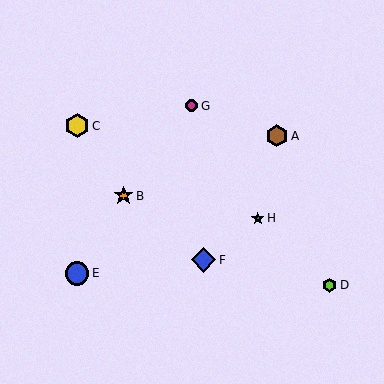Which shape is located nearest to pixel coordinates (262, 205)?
The teal star (labeled H) at (258, 218) is nearest to that location.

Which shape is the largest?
The blue diamond (labeled F) is the largest.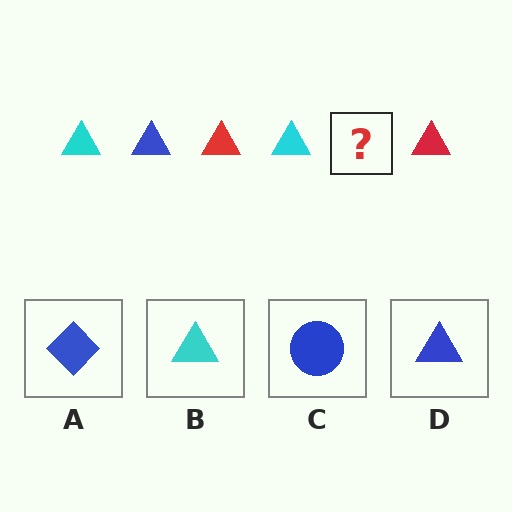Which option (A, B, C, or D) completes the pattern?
D.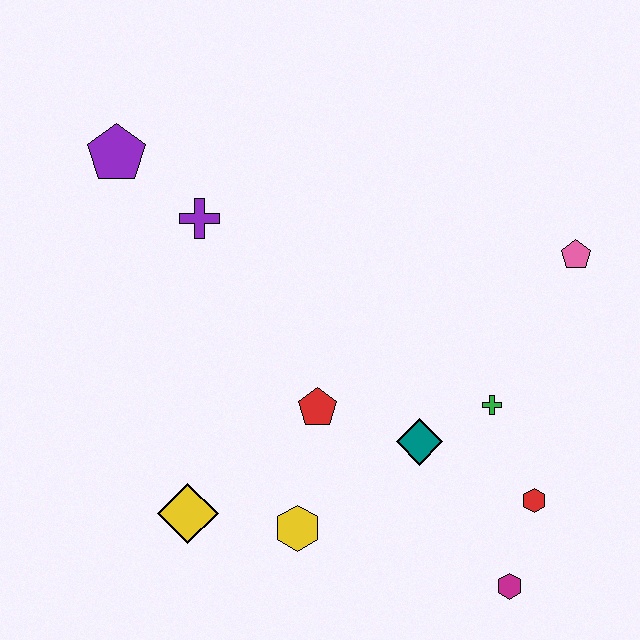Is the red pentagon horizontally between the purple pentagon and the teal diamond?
Yes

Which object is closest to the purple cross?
The purple pentagon is closest to the purple cross.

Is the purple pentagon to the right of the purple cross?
No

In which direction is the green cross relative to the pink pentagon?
The green cross is below the pink pentagon.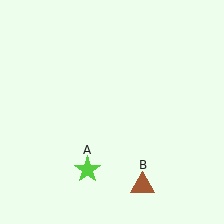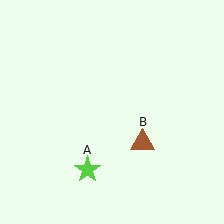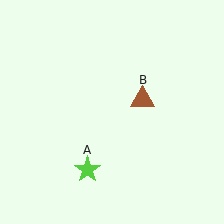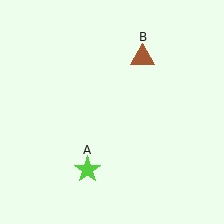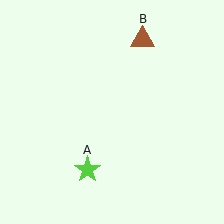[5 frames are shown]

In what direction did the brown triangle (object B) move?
The brown triangle (object B) moved up.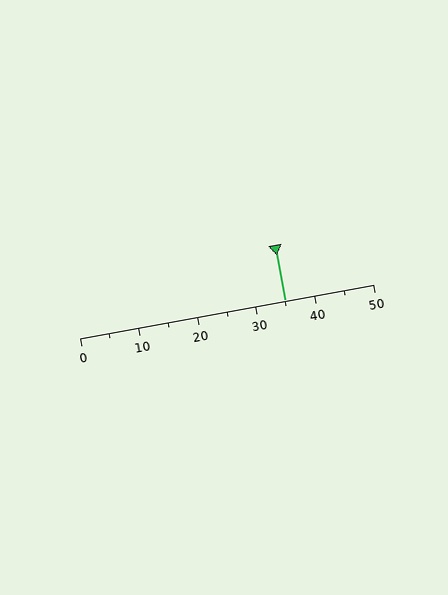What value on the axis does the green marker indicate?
The marker indicates approximately 35.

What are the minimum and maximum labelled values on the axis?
The axis runs from 0 to 50.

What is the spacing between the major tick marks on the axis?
The major ticks are spaced 10 apart.